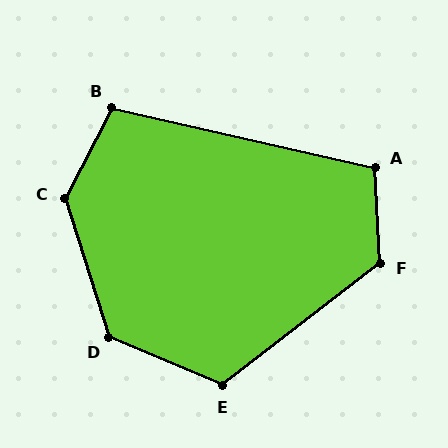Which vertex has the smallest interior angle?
B, at approximately 105 degrees.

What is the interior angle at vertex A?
Approximately 106 degrees (obtuse).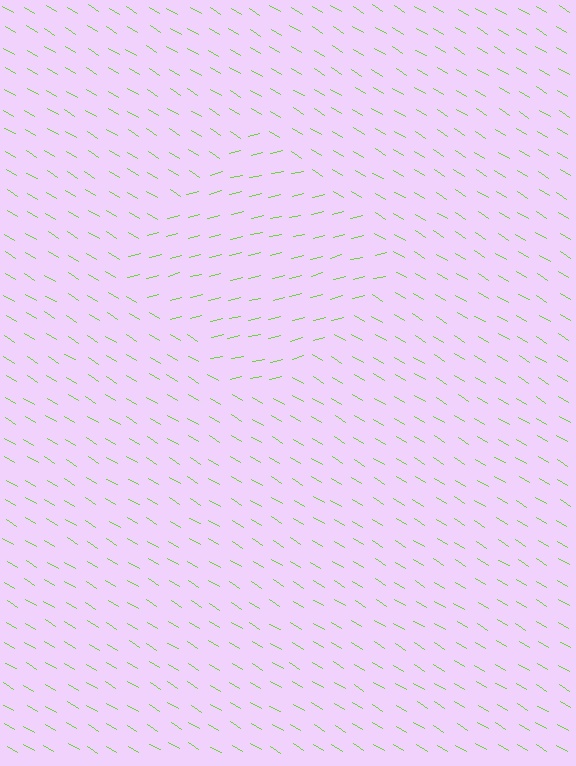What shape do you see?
I see a diamond.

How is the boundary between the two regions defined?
The boundary is defined purely by a change in line orientation (approximately 45 degrees difference). All lines are the same color and thickness.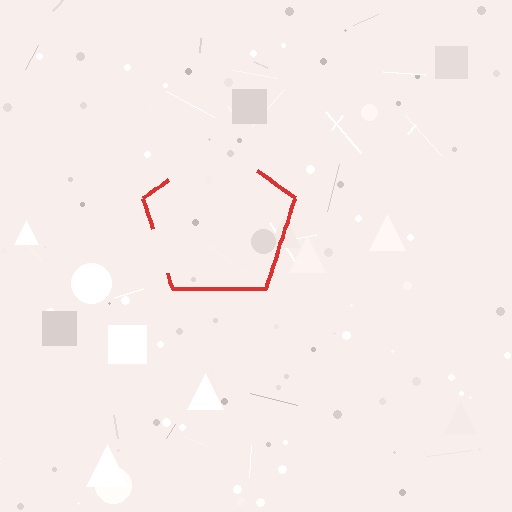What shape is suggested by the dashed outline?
The dashed outline suggests a pentagon.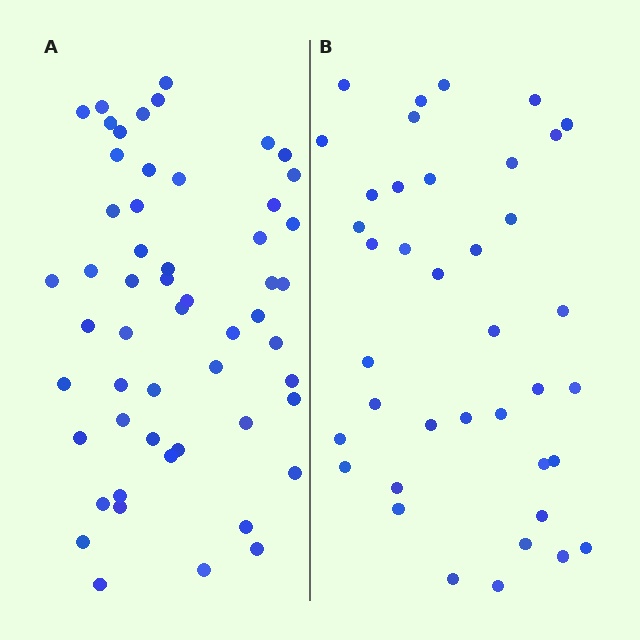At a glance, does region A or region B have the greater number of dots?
Region A (the left region) has more dots.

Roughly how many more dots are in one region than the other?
Region A has approximately 15 more dots than region B.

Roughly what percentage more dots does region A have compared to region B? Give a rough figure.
About 40% more.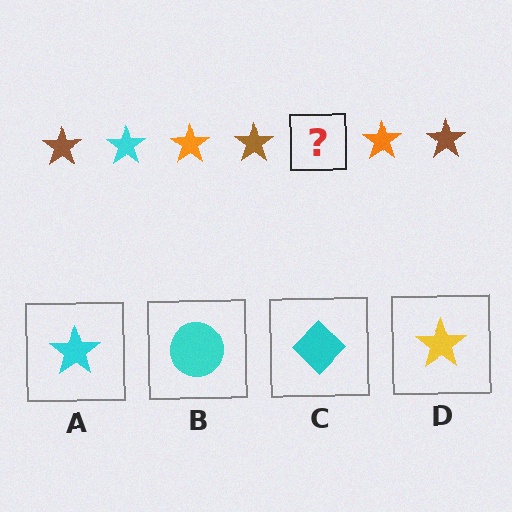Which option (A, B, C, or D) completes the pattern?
A.